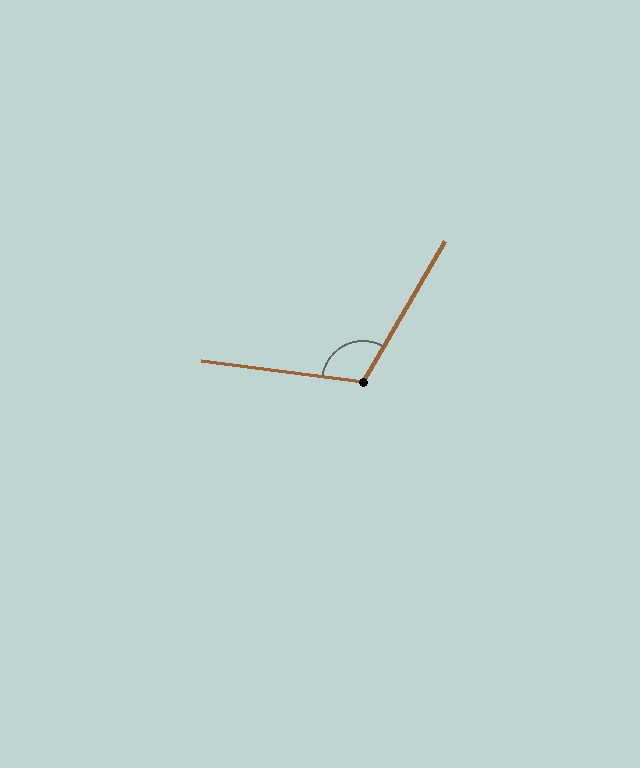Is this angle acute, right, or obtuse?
It is obtuse.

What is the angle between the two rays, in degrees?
Approximately 113 degrees.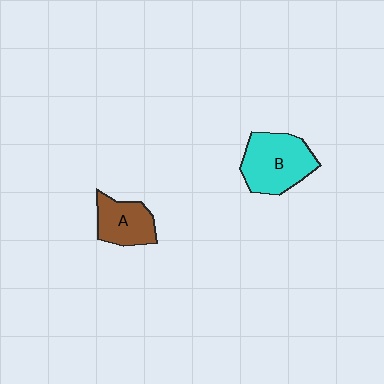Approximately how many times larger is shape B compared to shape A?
Approximately 1.5 times.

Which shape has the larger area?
Shape B (cyan).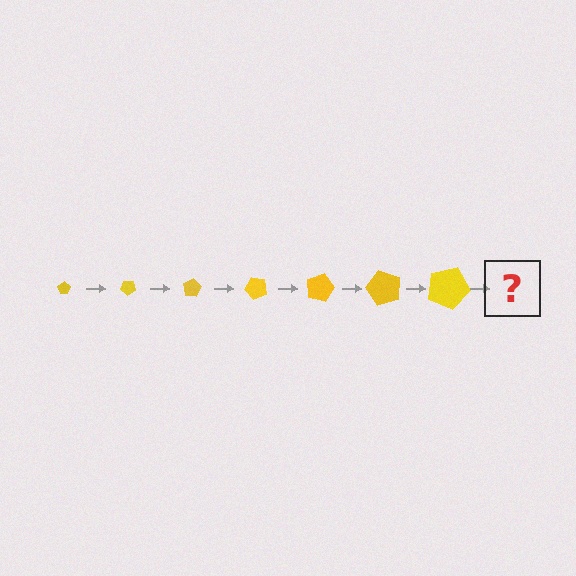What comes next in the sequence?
The next element should be a pentagon, larger than the previous one and rotated 280 degrees from the start.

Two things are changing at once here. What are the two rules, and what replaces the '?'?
The two rules are that the pentagon grows larger each step and it rotates 40 degrees each step. The '?' should be a pentagon, larger than the previous one and rotated 280 degrees from the start.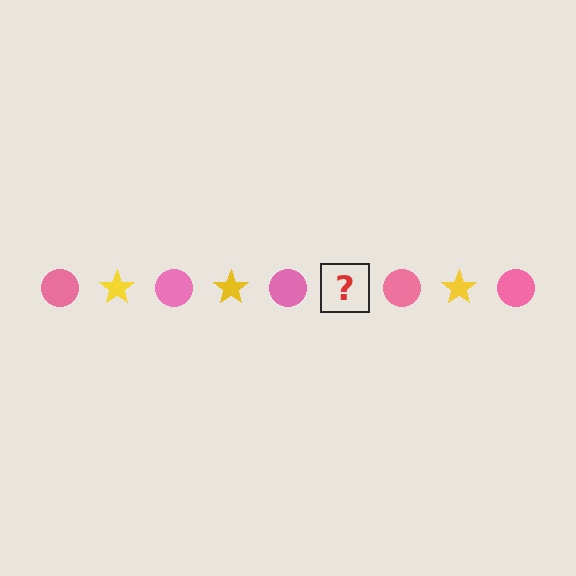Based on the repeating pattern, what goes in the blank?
The blank should be a yellow star.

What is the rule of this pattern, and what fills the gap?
The rule is that the pattern alternates between pink circle and yellow star. The gap should be filled with a yellow star.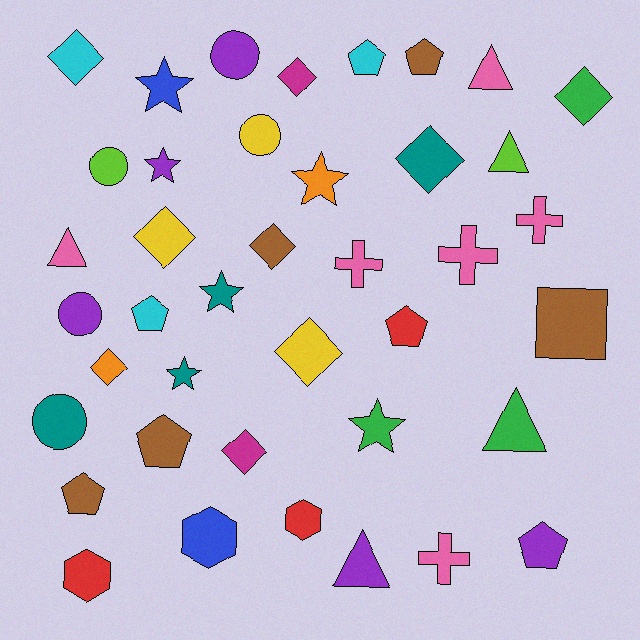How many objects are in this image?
There are 40 objects.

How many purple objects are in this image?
There are 5 purple objects.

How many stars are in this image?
There are 6 stars.